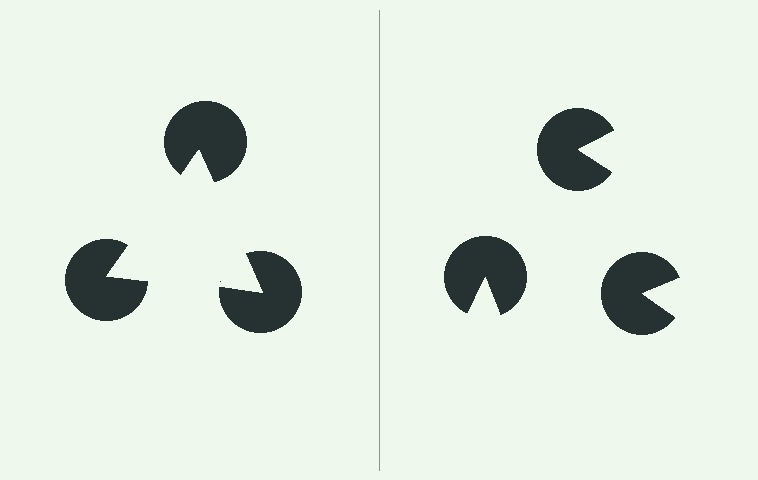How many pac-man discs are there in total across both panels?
6 — 3 on each side.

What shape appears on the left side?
An illusory triangle.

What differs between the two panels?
The pac-man discs are positioned identically on both sides; only the wedge orientations differ. On the left they align to a triangle; on the right they are misaligned.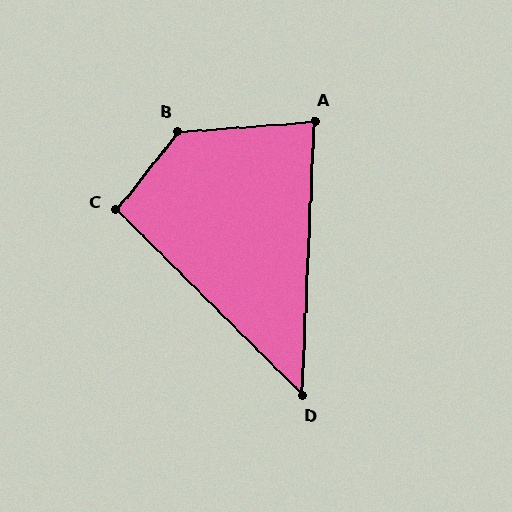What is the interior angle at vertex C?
Approximately 97 degrees (obtuse).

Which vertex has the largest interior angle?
B, at approximately 132 degrees.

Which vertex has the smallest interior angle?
D, at approximately 48 degrees.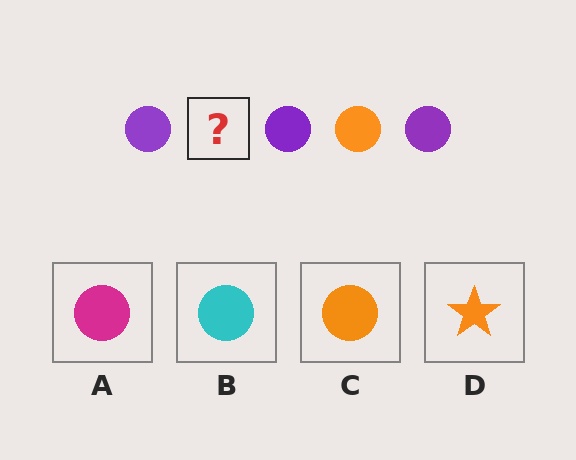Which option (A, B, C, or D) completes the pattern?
C.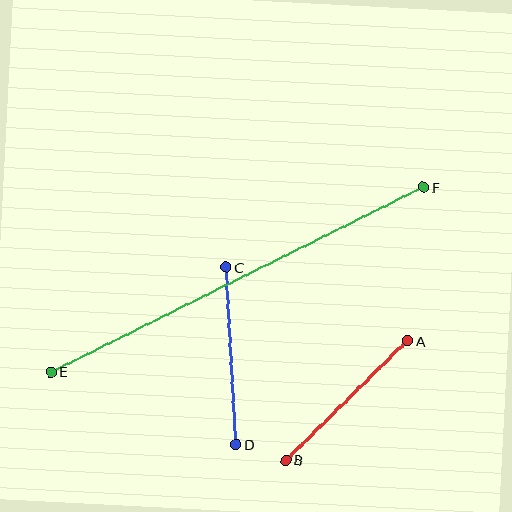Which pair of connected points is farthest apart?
Points E and F are farthest apart.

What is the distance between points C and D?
The distance is approximately 178 pixels.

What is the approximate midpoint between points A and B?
The midpoint is at approximately (347, 400) pixels.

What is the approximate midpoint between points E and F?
The midpoint is at approximately (237, 280) pixels.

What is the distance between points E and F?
The distance is approximately 416 pixels.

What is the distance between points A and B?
The distance is approximately 171 pixels.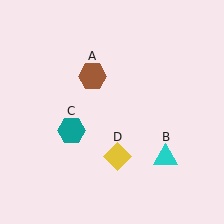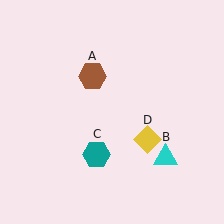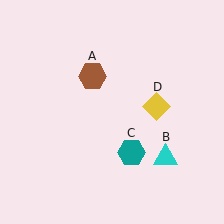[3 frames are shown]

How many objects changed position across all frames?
2 objects changed position: teal hexagon (object C), yellow diamond (object D).